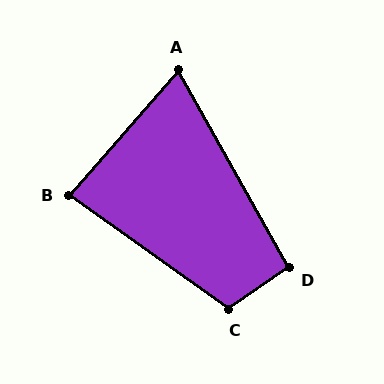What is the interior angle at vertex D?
Approximately 95 degrees (obtuse).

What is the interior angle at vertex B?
Approximately 85 degrees (acute).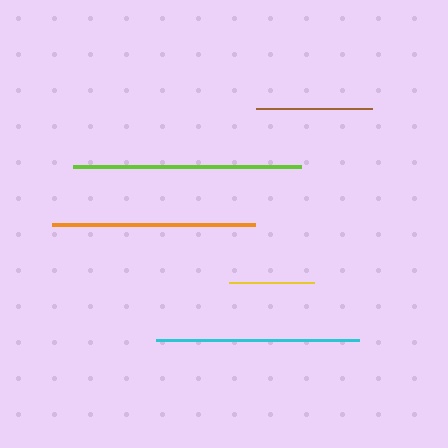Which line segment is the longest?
The lime line is the longest at approximately 228 pixels.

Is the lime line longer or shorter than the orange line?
The lime line is longer than the orange line.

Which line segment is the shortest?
The yellow line is the shortest at approximately 85 pixels.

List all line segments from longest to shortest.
From longest to shortest: lime, orange, cyan, brown, yellow.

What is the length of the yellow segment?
The yellow segment is approximately 85 pixels long.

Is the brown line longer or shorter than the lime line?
The lime line is longer than the brown line.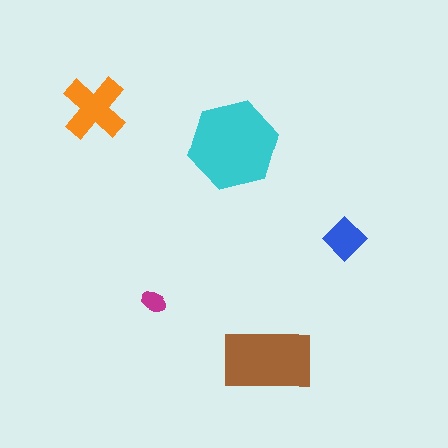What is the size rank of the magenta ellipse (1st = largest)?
5th.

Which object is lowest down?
The brown rectangle is bottommost.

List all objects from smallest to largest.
The magenta ellipse, the blue diamond, the orange cross, the brown rectangle, the cyan hexagon.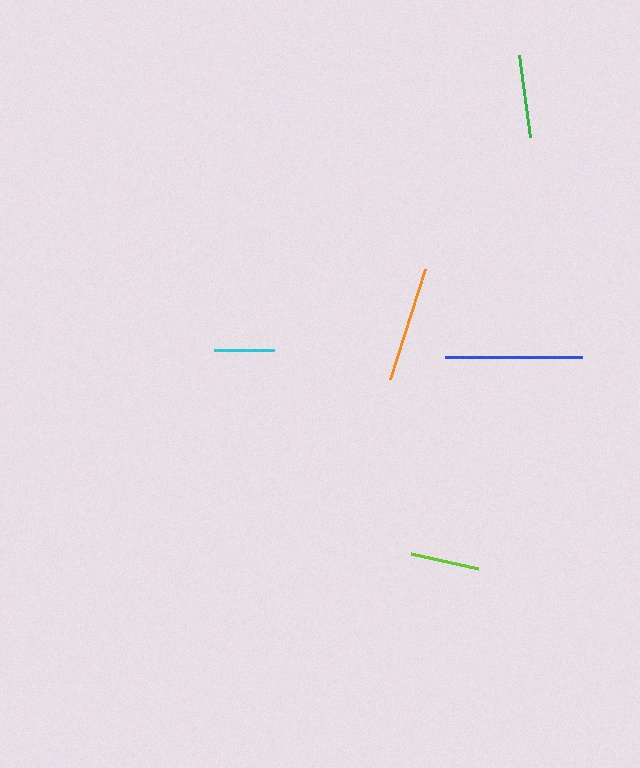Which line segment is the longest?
The blue line is the longest at approximately 138 pixels.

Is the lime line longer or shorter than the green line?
The green line is longer than the lime line.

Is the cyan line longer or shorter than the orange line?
The orange line is longer than the cyan line.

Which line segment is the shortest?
The cyan line is the shortest at approximately 60 pixels.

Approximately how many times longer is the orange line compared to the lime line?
The orange line is approximately 1.7 times the length of the lime line.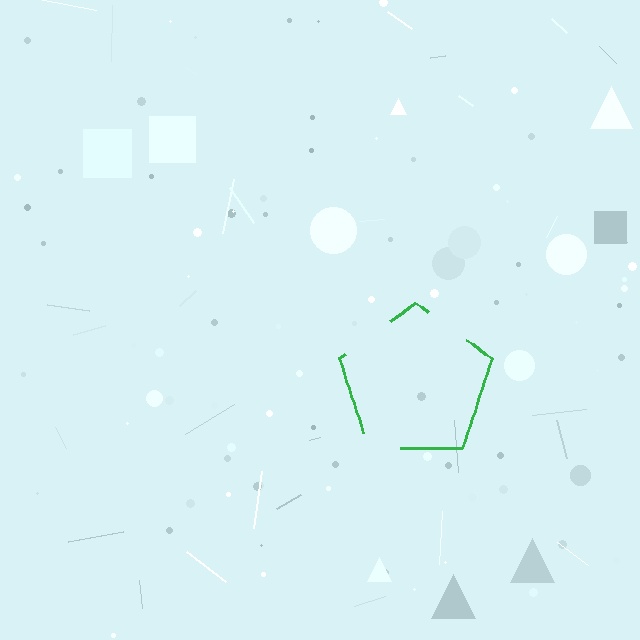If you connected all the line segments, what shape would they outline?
They would outline a pentagon.